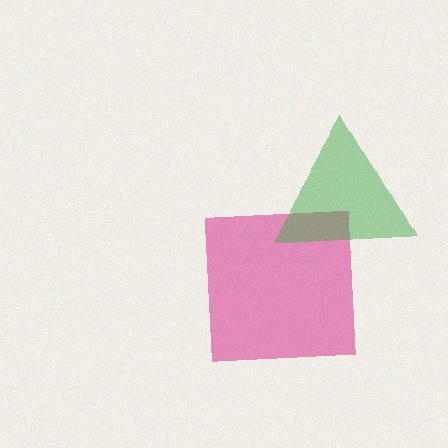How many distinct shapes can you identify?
There are 2 distinct shapes: a magenta square, a green triangle.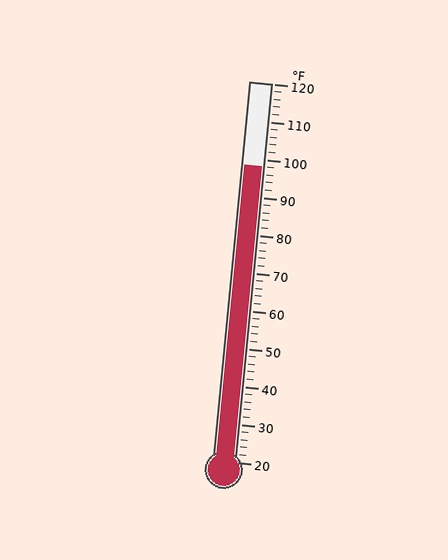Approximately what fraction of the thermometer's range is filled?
The thermometer is filled to approximately 80% of its range.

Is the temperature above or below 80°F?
The temperature is above 80°F.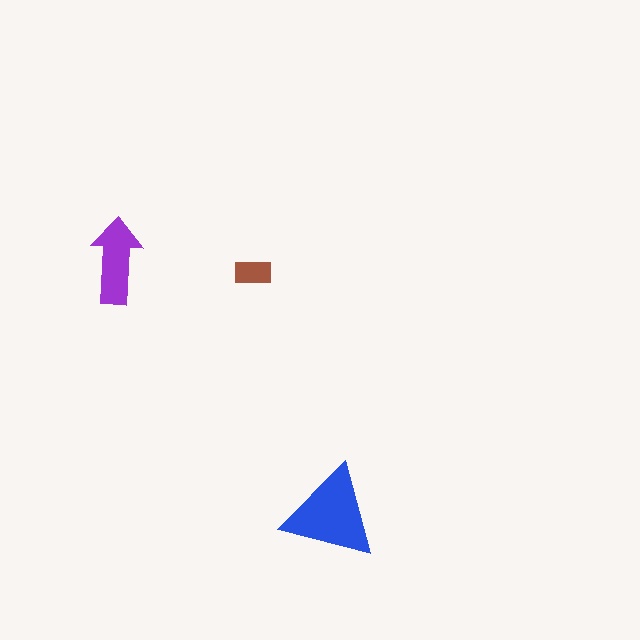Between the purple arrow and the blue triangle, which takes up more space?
The blue triangle.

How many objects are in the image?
There are 3 objects in the image.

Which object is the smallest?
The brown rectangle.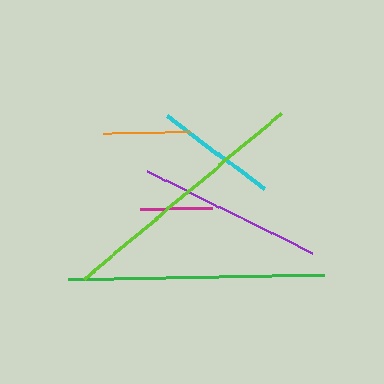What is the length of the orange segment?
The orange segment is approximately 87 pixels long.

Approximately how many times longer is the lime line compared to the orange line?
The lime line is approximately 3.0 times the length of the orange line.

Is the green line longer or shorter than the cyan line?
The green line is longer than the cyan line.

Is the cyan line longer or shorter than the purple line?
The purple line is longer than the cyan line.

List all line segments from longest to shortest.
From longest to shortest: lime, green, purple, cyan, orange, magenta.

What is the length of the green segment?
The green segment is approximately 256 pixels long.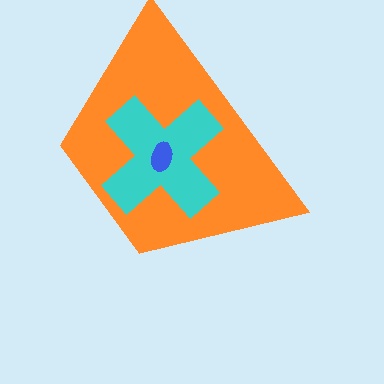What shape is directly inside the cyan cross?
The blue ellipse.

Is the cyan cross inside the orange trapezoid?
Yes.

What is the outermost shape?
The orange trapezoid.